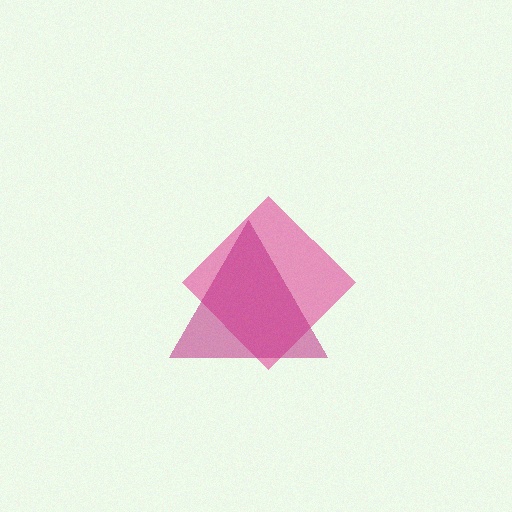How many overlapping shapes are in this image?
There are 2 overlapping shapes in the image.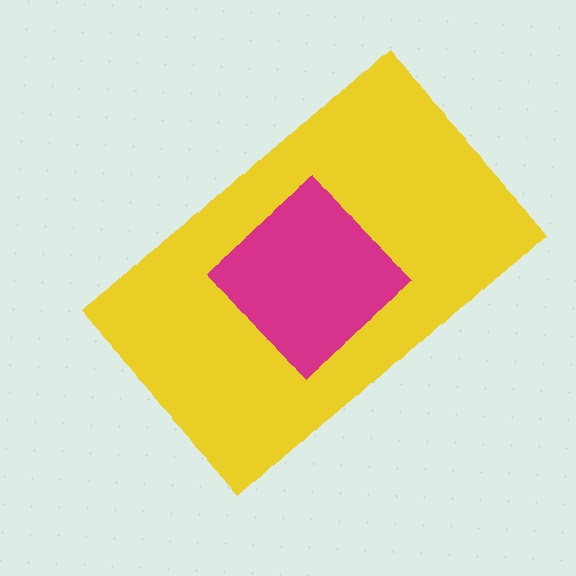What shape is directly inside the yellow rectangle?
The magenta diamond.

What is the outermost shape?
The yellow rectangle.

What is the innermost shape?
The magenta diamond.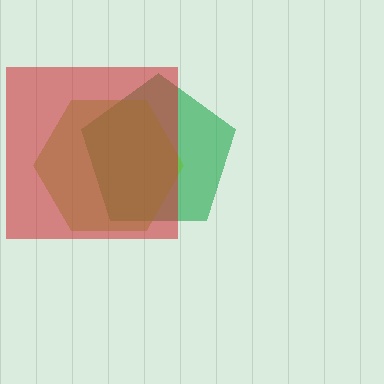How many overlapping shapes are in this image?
There are 3 overlapping shapes in the image.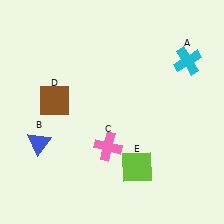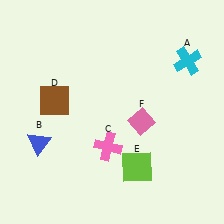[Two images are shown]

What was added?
A pink diamond (F) was added in Image 2.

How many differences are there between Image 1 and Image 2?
There is 1 difference between the two images.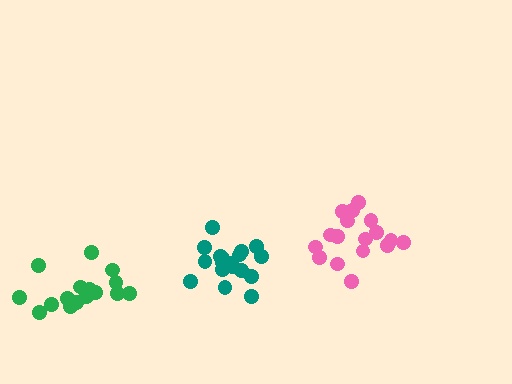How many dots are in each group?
Group 1: 17 dots, Group 2: 16 dots, Group 3: 18 dots (51 total).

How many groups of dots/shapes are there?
There are 3 groups.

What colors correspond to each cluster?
The clusters are colored: pink, green, teal.